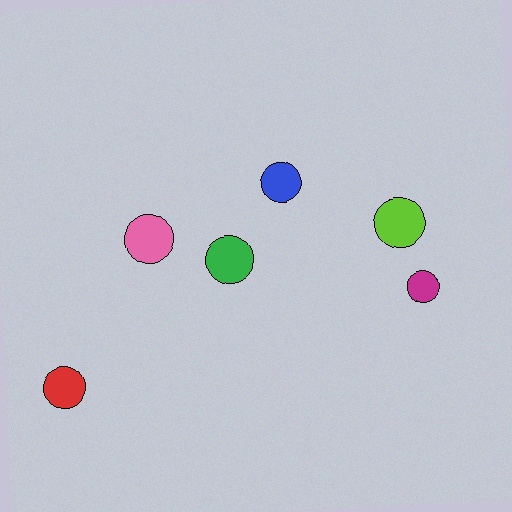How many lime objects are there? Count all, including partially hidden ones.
There is 1 lime object.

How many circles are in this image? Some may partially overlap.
There are 6 circles.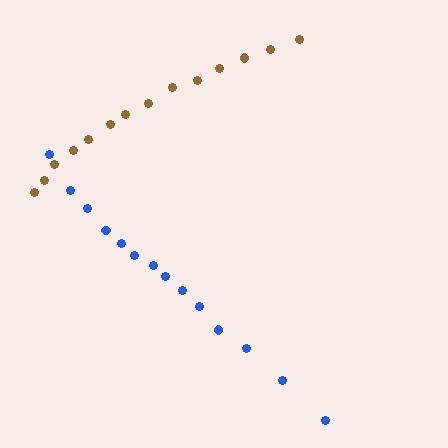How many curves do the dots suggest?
There are 2 distinct paths.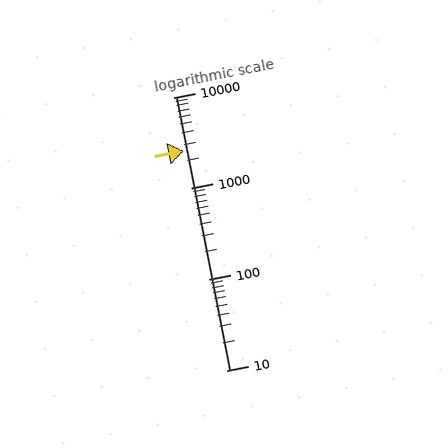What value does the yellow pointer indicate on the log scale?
The pointer indicates approximately 2600.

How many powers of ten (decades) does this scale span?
The scale spans 3 decades, from 10 to 10000.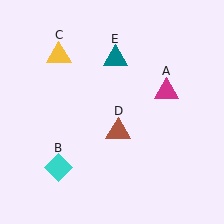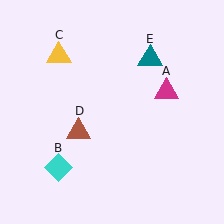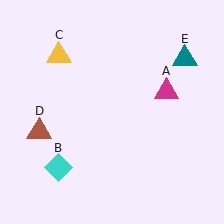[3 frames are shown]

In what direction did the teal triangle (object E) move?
The teal triangle (object E) moved right.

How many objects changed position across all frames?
2 objects changed position: brown triangle (object D), teal triangle (object E).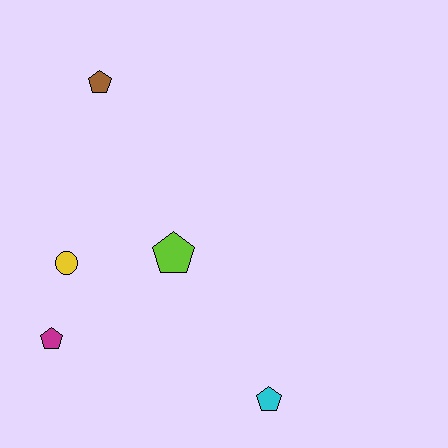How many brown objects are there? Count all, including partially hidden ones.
There is 1 brown object.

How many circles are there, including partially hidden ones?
There is 1 circle.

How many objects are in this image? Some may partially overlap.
There are 5 objects.